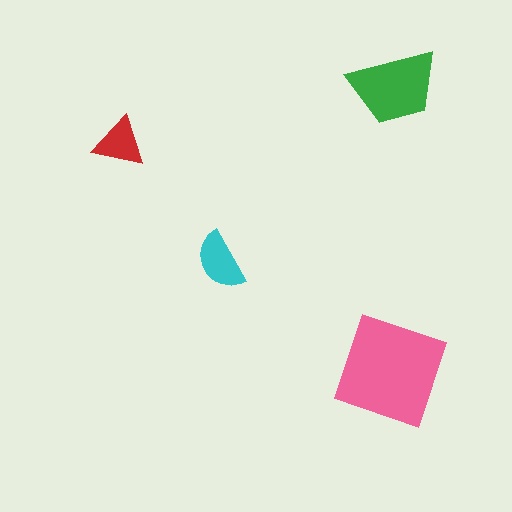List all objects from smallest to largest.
The red triangle, the cyan semicircle, the green trapezoid, the pink diamond.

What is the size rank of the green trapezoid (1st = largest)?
2nd.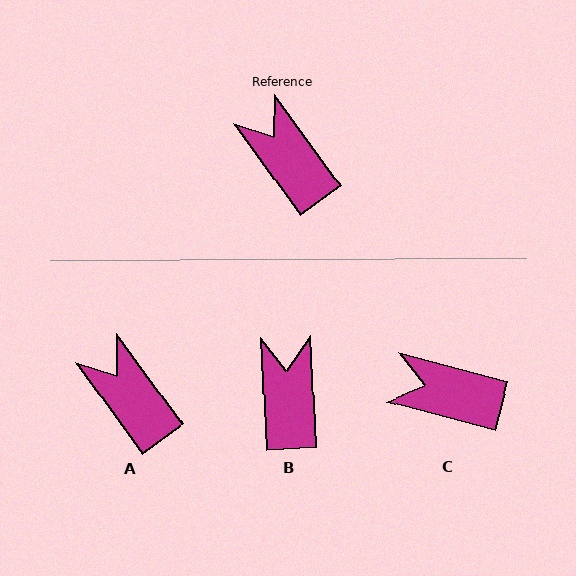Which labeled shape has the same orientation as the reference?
A.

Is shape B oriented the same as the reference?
No, it is off by about 33 degrees.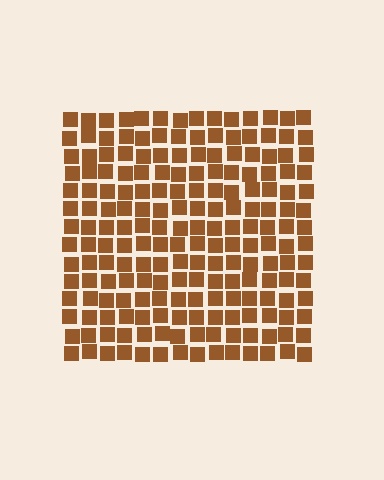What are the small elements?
The small elements are squares.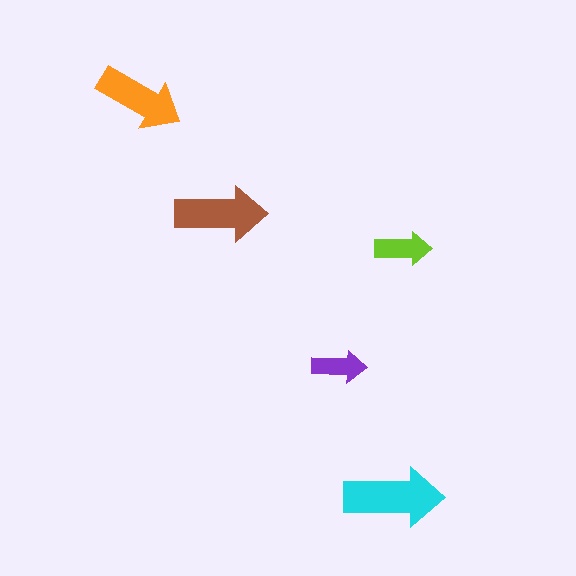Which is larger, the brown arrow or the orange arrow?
The brown one.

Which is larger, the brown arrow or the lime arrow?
The brown one.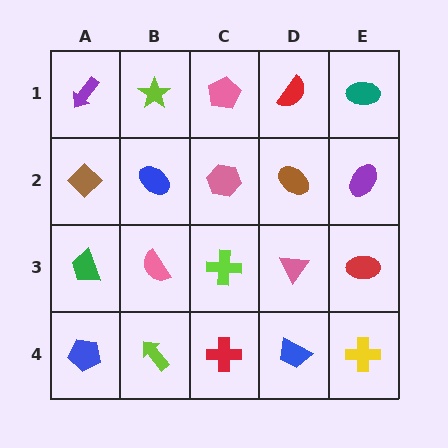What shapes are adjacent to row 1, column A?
A brown diamond (row 2, column A), a lime star (row 1, column B).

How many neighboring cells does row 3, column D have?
4.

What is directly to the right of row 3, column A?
A pink semicircle.